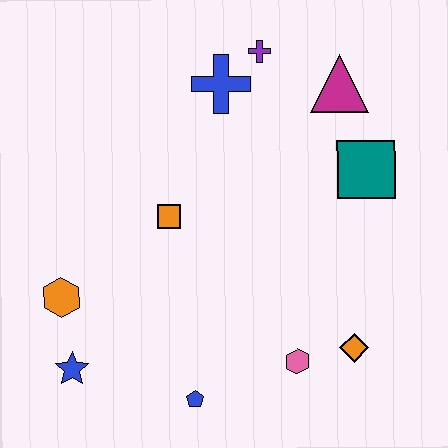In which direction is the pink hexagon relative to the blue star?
The pink hexagon is to the right of the blue star.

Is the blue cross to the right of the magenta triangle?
No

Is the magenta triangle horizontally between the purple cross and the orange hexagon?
No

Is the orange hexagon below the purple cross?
Yes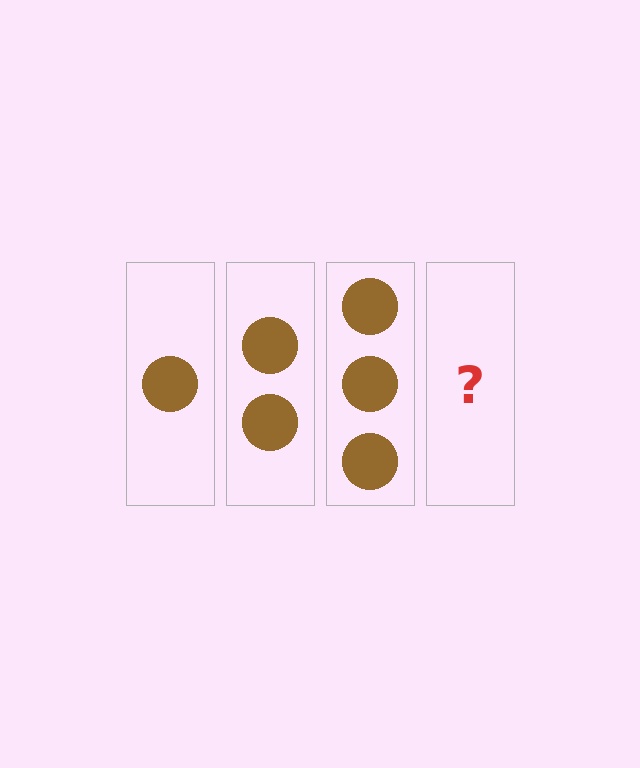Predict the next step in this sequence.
The next step is 4 circles.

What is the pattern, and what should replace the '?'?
The pattern is that each step adds one more circle. The '?' should be 4 circles.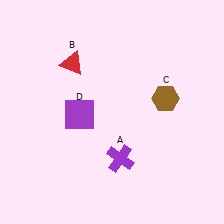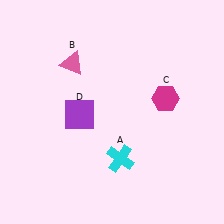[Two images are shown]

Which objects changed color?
A changed from purple to cyan. B changed from red to pink. C changed from brown to magenta.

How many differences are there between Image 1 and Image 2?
There are 3 differences between the two images.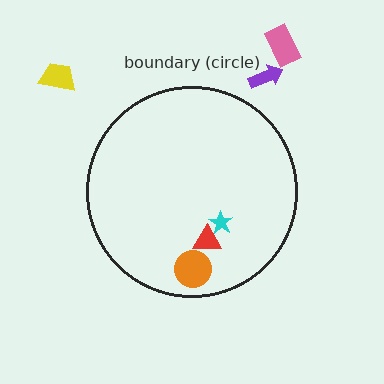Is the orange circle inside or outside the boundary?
Inside.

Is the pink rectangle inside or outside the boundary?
Outside.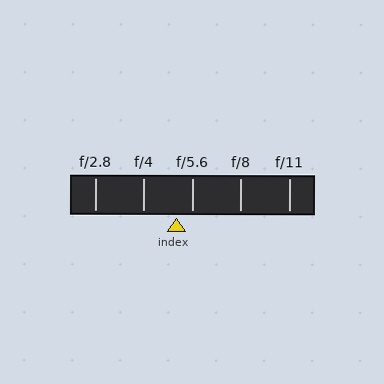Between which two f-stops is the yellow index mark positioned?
The index mark is between f/4 and f/5.6.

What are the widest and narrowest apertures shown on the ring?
The widest aperture shown is f/2.8 and the narrowest is f/11.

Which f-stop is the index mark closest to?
The index mark is closest to f/5.6.